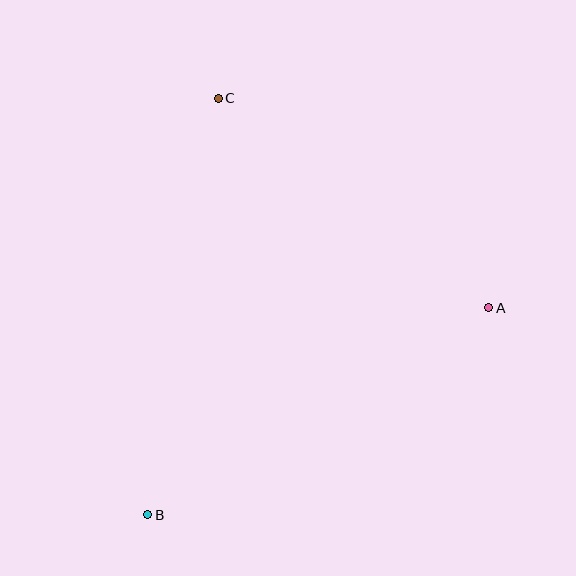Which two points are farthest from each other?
Points B and C are farthest from each other.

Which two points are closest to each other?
Points A and C are closest to each other.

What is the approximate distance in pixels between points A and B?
The distance between A and B is approximately 399 pixels.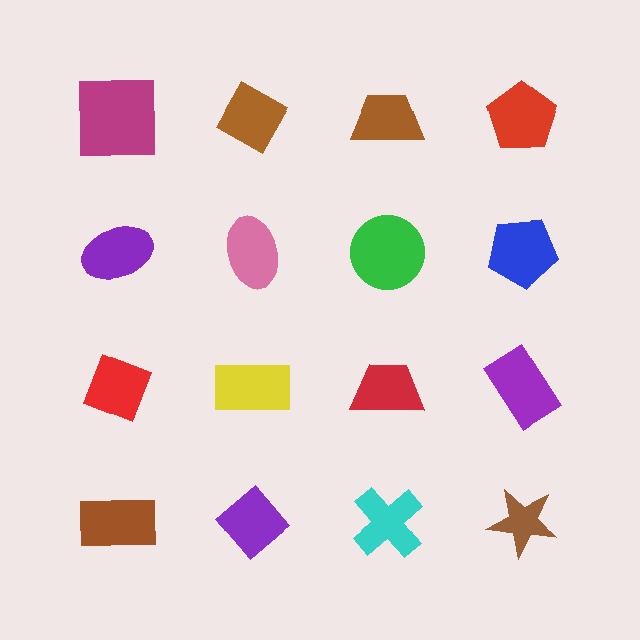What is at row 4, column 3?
A cyan cross.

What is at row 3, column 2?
A yellow rectangle.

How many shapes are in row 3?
4 shapes.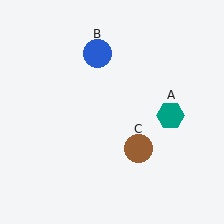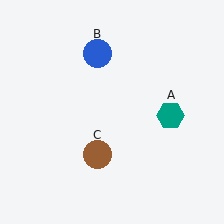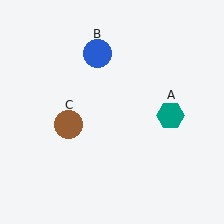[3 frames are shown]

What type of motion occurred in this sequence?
The brown circle (object C) rotated clockwise around the center of the scene.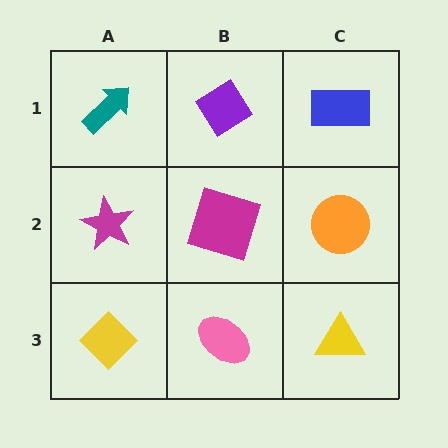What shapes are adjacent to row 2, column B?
A purple diamond (row 1, column B), a pink ellipse (row 3, column B), a magenta star (row 2, column A), an orange circle (row 2, column C).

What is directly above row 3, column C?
An orange circle.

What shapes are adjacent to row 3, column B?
A magenta square (row 2, column B), a yellow diamond (row 3, column A), a yellow triangle (row 3, column C).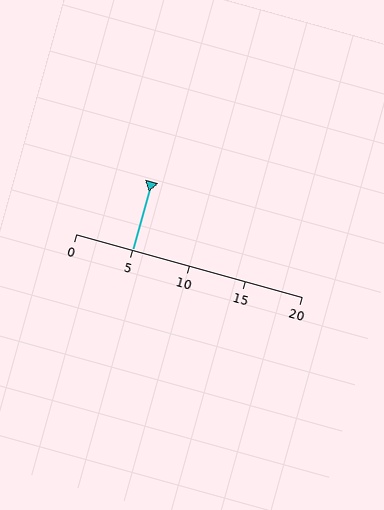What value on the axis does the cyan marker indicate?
The marker indicates approximately 5.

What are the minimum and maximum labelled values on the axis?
The axis runs from 0 to 20.